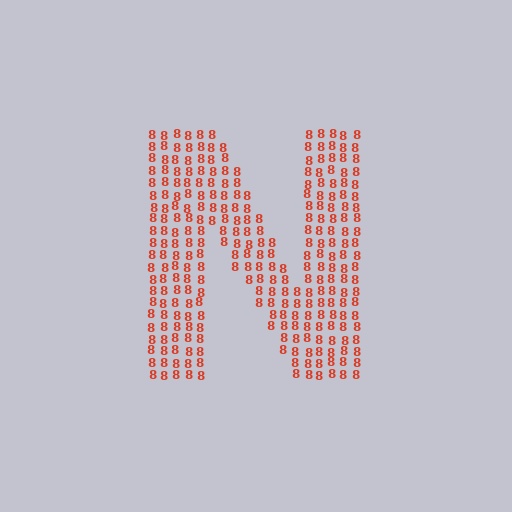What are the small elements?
The small elements are digit 8's.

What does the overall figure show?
The overall figure shows the letter N.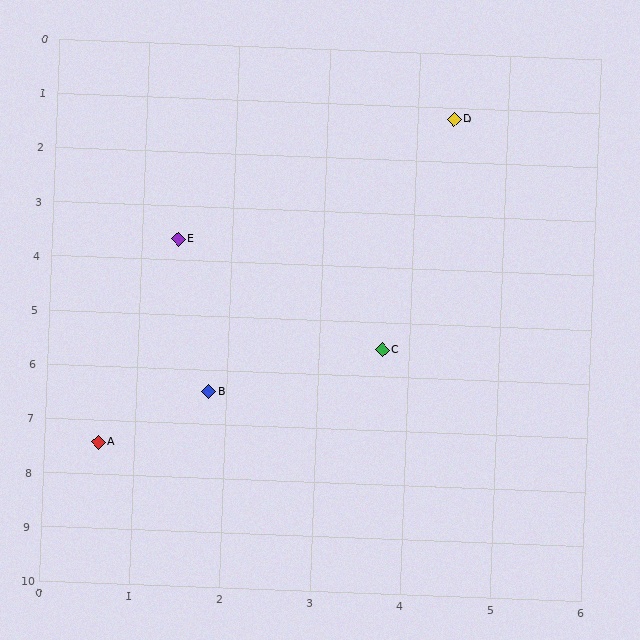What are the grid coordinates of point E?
Point E is at approximately (1.4, 3.6).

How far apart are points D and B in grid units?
Points D and B are about 5.8 grid units apart.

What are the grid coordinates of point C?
Point C is at approximately (3.7, 5.5).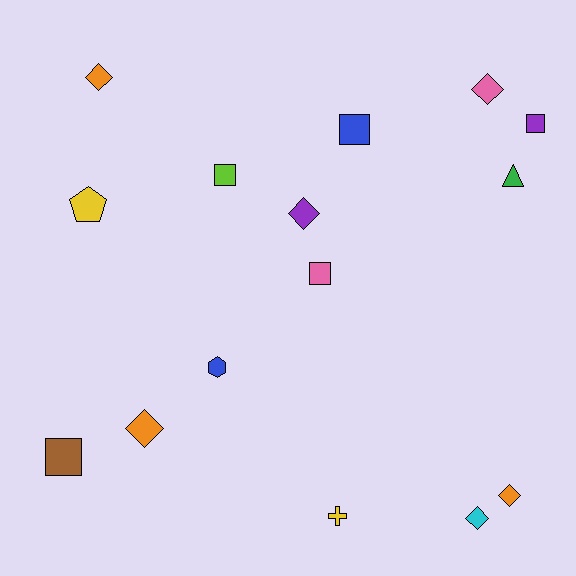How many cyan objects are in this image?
There is 1 cyan object.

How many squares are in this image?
There are 5 squares.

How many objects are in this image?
There are 15 objects.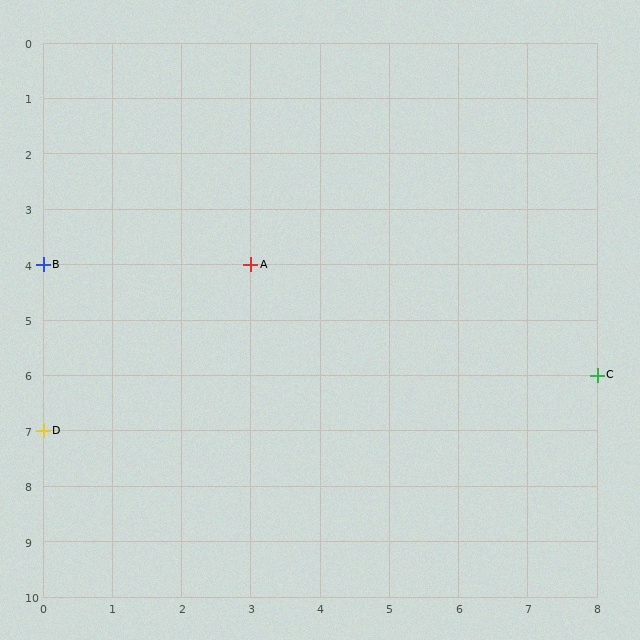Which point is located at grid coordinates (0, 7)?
Point D is at (0, 7).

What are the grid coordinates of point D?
Point D is at grid coordinates (0, 7).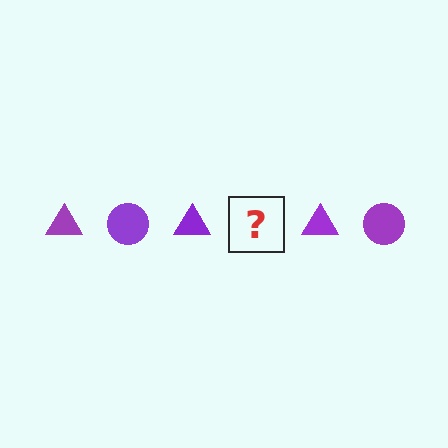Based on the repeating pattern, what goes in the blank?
The blank should be a purple circle.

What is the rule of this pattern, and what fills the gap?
The rule is that the pattern cycles through triangle, circle shapes in purple. The gap should be filled with a purple circle.